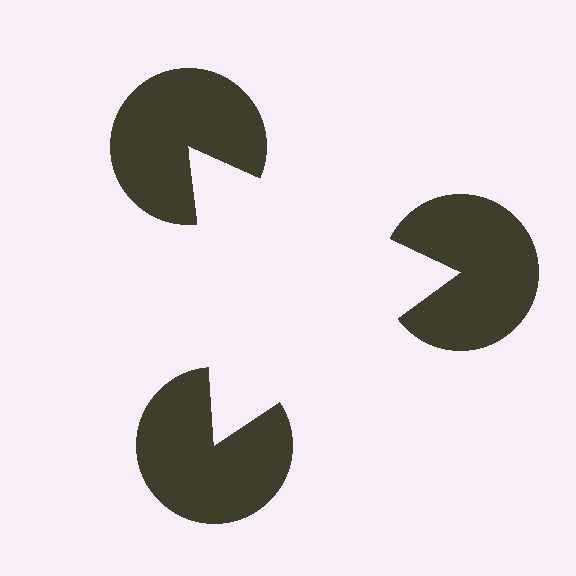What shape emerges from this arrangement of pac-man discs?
An illusory triangle — its edges are inferred from the aligned wedge cuts in the pac-man discs, not physically drawn.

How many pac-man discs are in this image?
There are 3 — one at each vertex of the illusory triangle.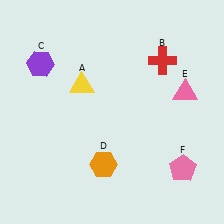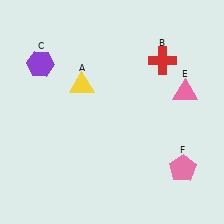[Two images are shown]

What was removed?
The orange hexagon (D) was removed in Image 2.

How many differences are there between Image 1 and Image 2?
There is 1 difference between the two images.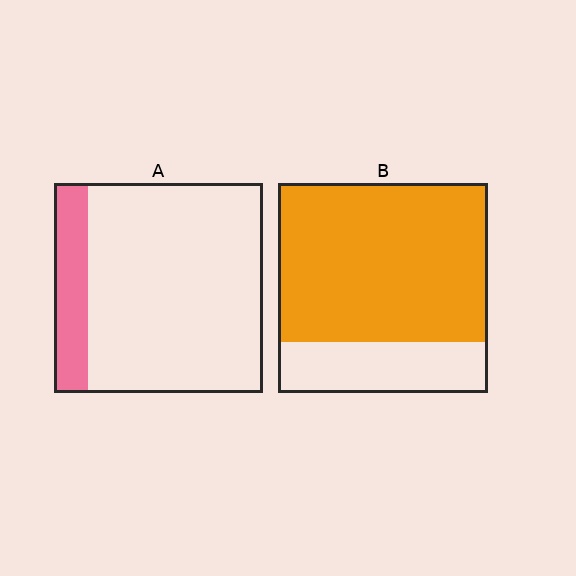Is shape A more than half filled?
No.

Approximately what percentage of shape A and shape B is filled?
A is approximately 15% and B is approximately 75%.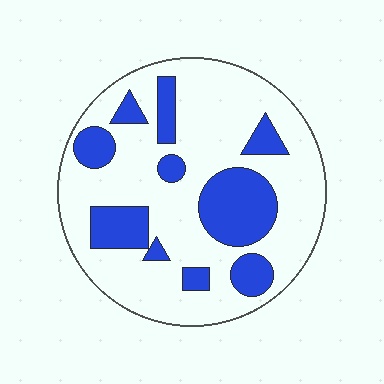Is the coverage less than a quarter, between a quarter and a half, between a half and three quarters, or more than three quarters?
Between a quarter and a half.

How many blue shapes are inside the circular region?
10.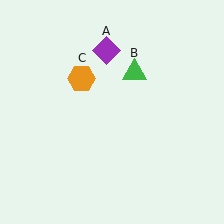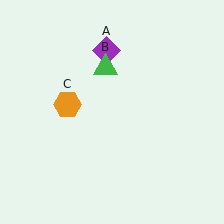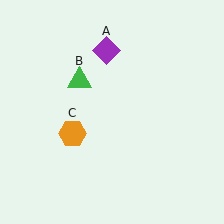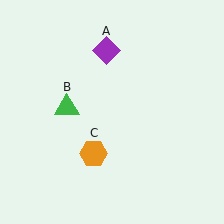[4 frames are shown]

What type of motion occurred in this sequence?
The green triangle (object B), orange hexagon (object C) rotated counterclockwise around the center of the scene.